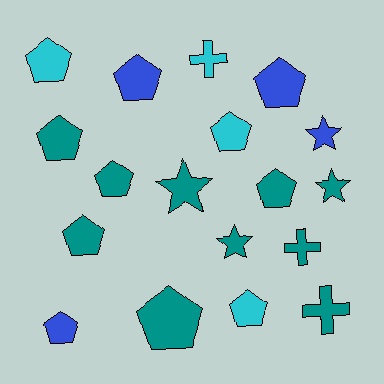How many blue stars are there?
There is 1 blue star.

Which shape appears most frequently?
Pentagon, with 11 objects.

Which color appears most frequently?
Teal, with 10 objects.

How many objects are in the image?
There are 18 objects.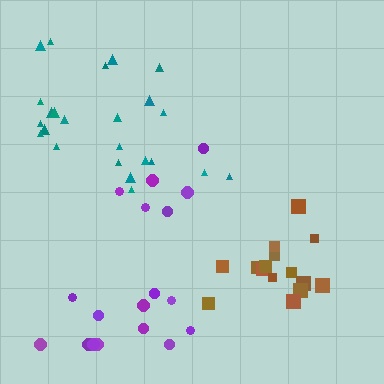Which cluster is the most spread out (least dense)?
Purple.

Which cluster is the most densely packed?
Brown.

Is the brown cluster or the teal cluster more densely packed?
Brown.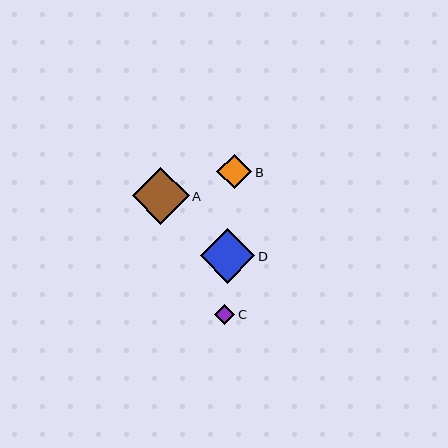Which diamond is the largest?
Diamond A is the largest with a size of approximately 57 pixels.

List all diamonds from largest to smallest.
From largest to smallest: A, D, B, C.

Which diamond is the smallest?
Diamond C is the smallest with a size of approximately 20 pixels.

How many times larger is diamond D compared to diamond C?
Diamond D is approximately 2.7 times the size of diamond C.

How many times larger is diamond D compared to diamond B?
Diamond D is approximately 1.6 times the size of diamond B.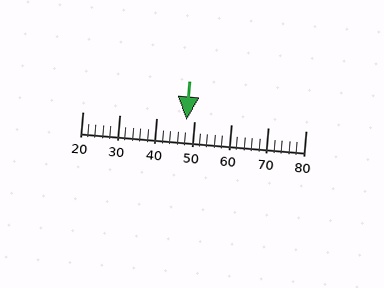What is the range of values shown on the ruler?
The ruler shows values from 20 to 80.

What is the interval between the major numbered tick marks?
The major tick marks are spaced 10 units apart.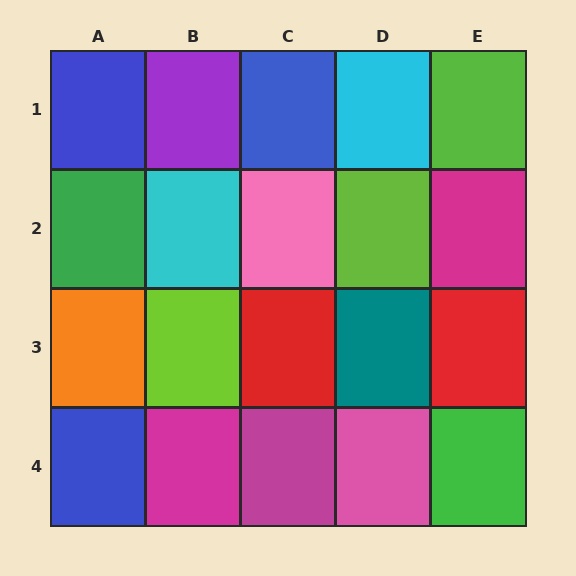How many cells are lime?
3 cells are lime.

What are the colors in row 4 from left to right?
Blue, magenta, magenta, pink, green.